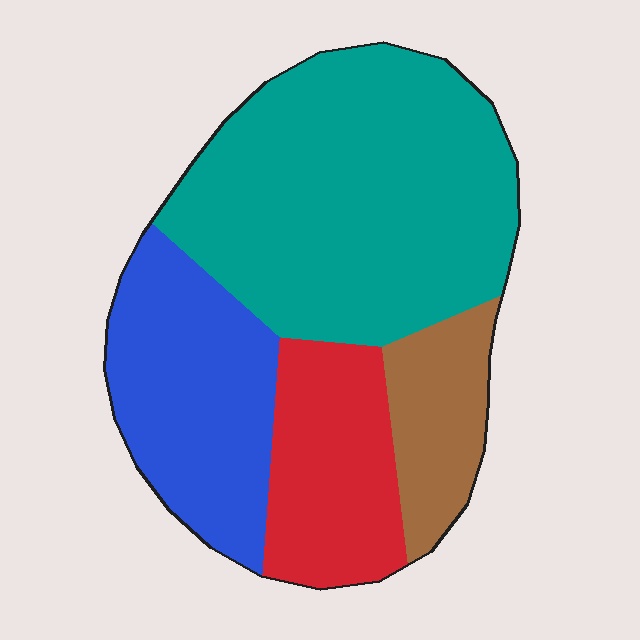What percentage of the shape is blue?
Blue covers roughly 25% of the shape.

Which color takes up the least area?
Brown, at roughly 10%.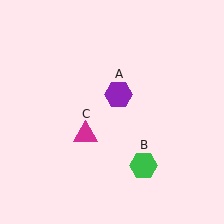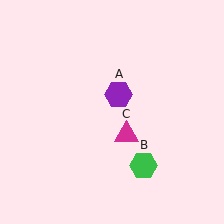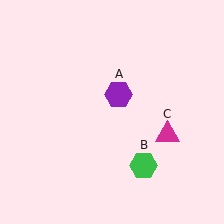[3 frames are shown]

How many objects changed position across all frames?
1 object changed position: magenta triangle (object C).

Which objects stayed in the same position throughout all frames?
Purple hexagon (object A) and green hexagon (object B) remained stationary.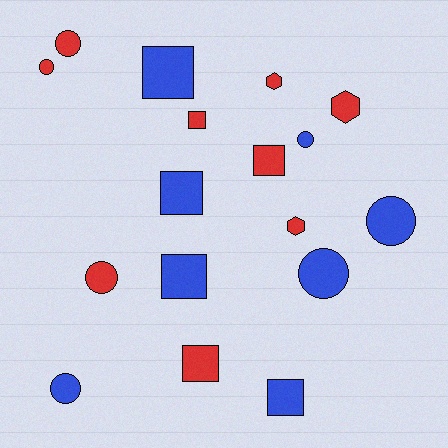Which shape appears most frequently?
Square, with 7 objects.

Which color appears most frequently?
Red, with 9 objects.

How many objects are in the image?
There are 17 objects.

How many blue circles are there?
There are 4 blue circles.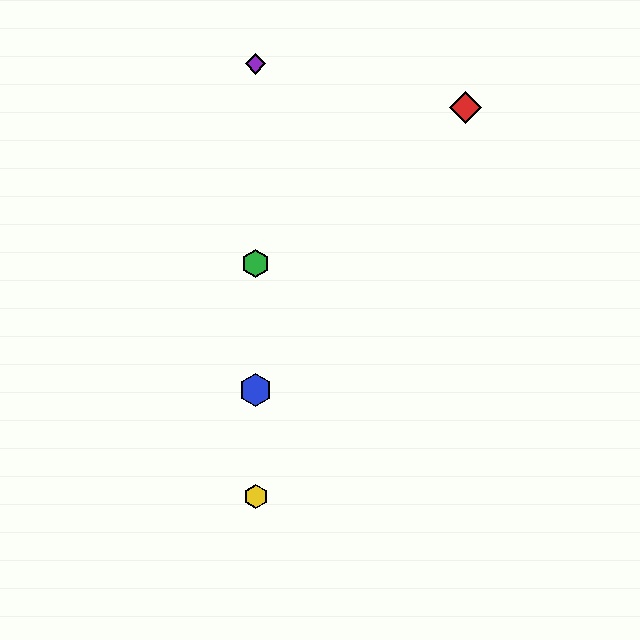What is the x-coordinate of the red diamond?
The red diamond is at x≈465.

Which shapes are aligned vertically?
The blue hexagon, the green hexagon, the yellow hexagon, the purple diamond are aligned vertically.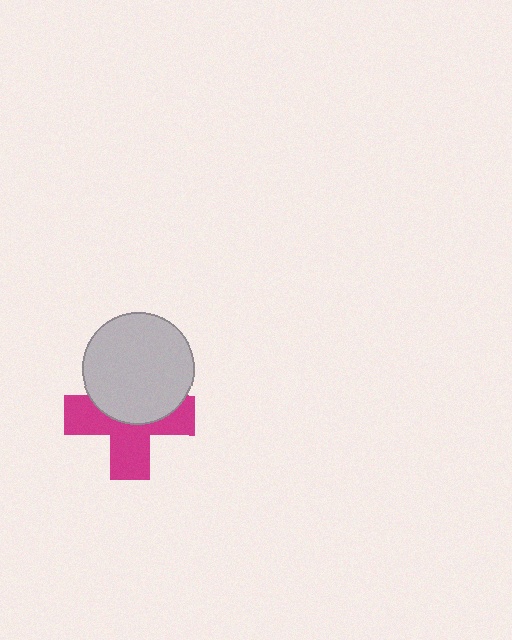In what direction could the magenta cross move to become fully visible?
The magenta cross could move down. That would shift it out from behind the light gray circle entirely.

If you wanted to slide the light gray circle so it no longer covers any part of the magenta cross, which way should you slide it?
Slide it up — that is the most direct way to separate the two shapes.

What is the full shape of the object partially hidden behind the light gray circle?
The partially hidden object is a magenta cross.